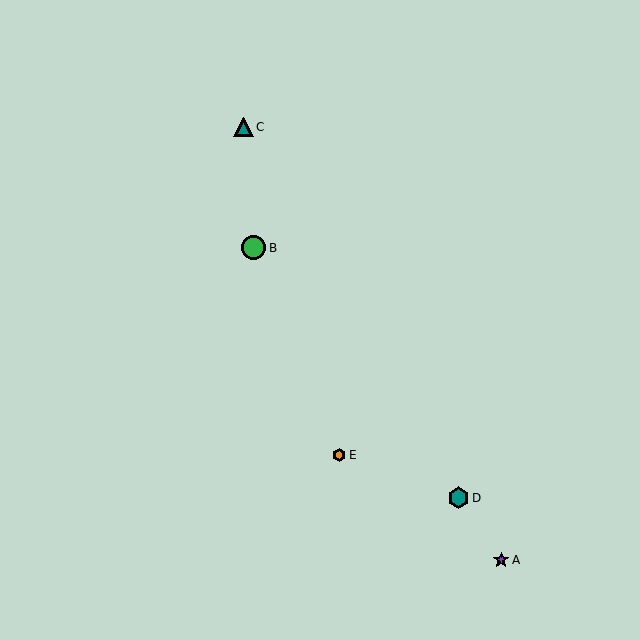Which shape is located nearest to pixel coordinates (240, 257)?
The green circle (labeled B) at (254, 248) is nearest to that location.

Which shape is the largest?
The green circle (labeled B) is the largest.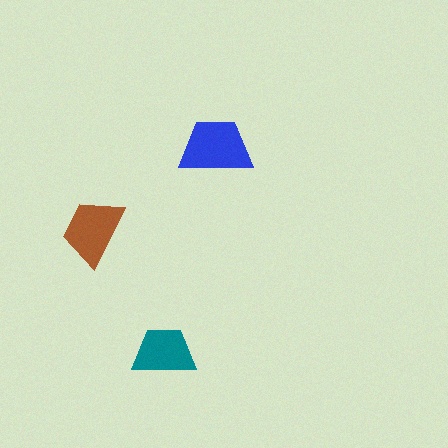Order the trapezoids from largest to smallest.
the blue one, the brown one, the teal one.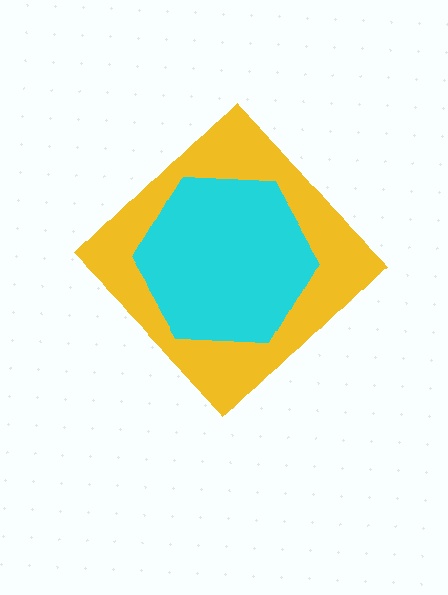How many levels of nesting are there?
2.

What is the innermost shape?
The cyan hexagon.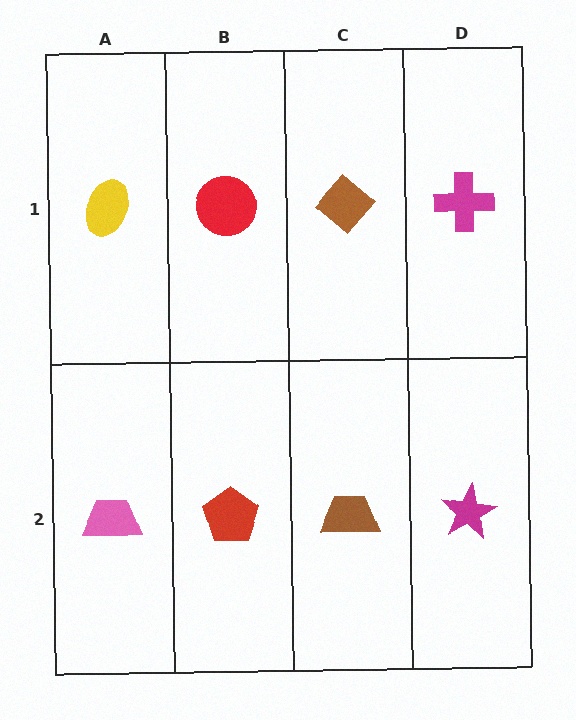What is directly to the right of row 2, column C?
A magenta star.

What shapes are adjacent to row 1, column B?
A red pentagon (row 2, column B), a yellow ellipse (row 1, column A), a brown diamond (row 1, column C).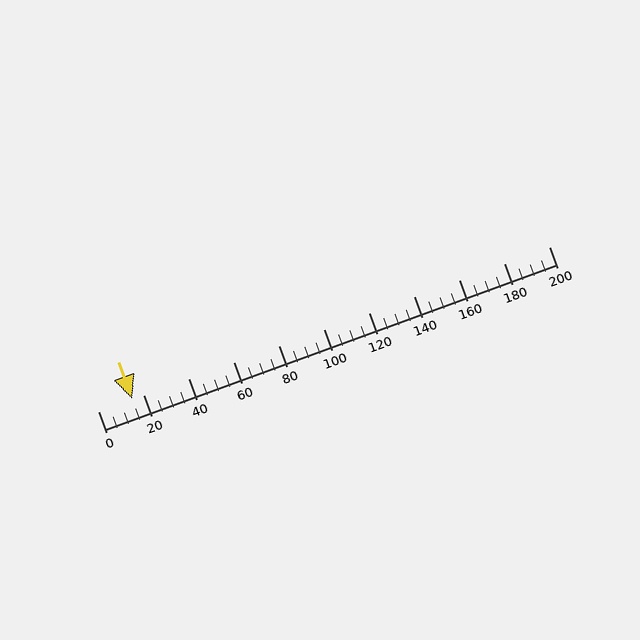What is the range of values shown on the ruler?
The ruler shows values from 0 to 200.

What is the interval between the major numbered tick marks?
The major tick marks are spaced 20 units apart.